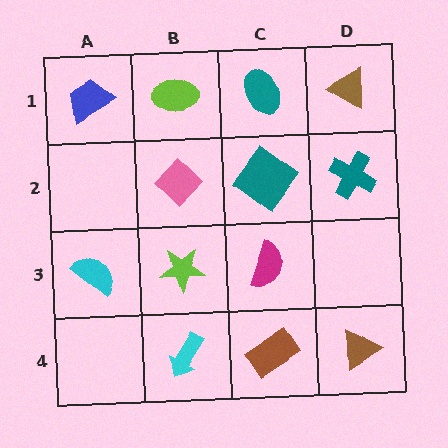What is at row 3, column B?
A lime star.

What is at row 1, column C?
A teal ellipse.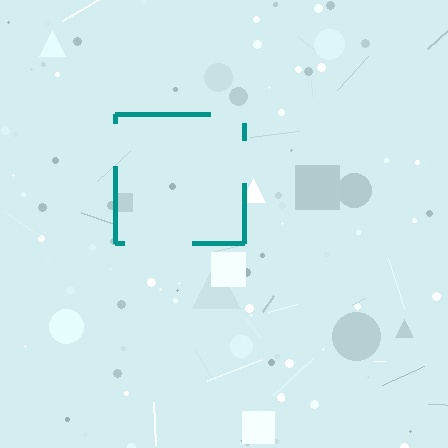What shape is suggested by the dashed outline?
The dashed outline suggests a square.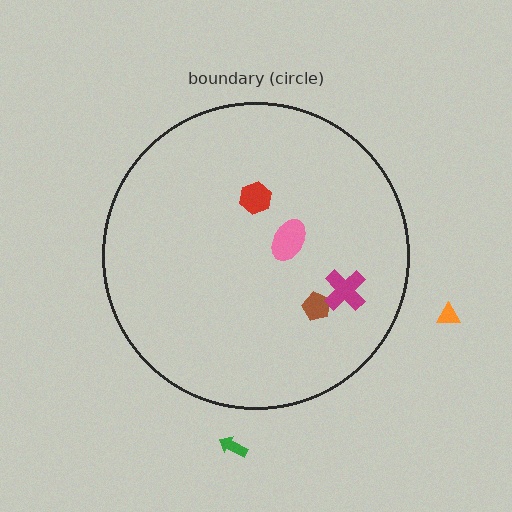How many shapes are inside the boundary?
4 inside, 2 outside.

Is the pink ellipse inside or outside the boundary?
Inside.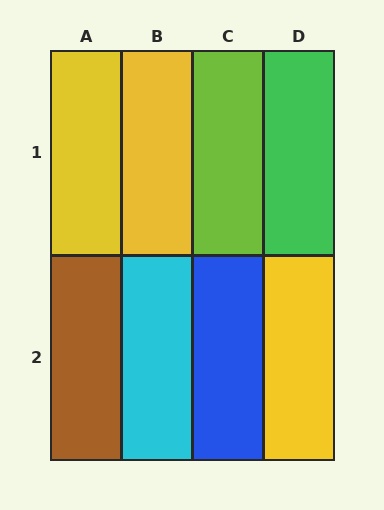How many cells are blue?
1 cell is blue.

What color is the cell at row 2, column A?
Brown.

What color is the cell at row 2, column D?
Yellow.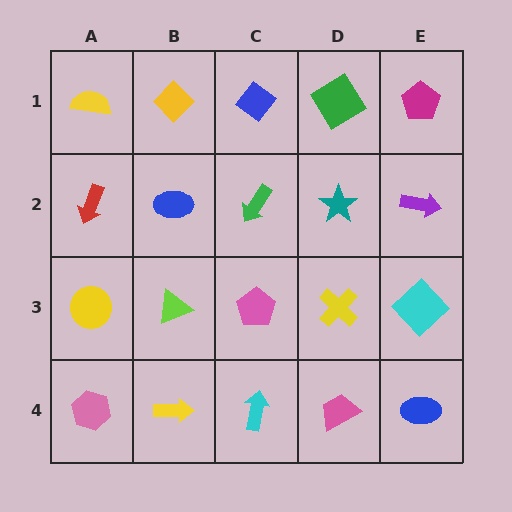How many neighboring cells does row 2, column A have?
3.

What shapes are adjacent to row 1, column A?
A red arrow (row 2, column A), a yellow diamond (row 1, column B).